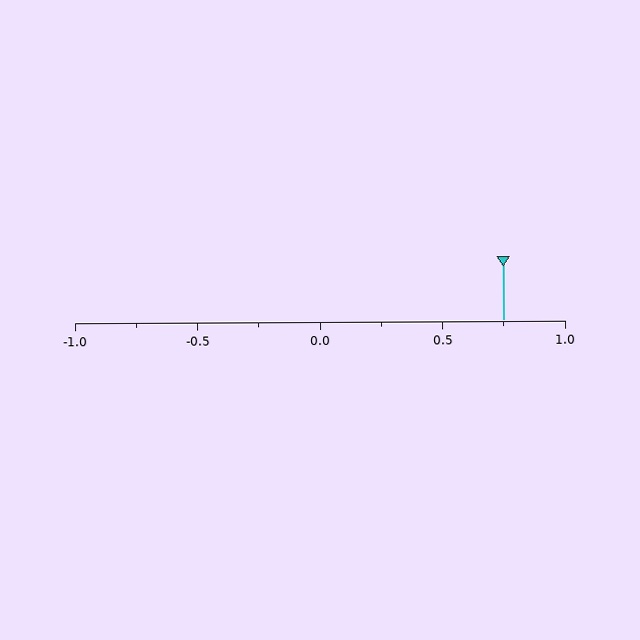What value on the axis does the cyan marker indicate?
The marker indicates approximately 0.75.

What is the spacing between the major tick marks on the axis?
The major ticks are spaced 0.5 apart.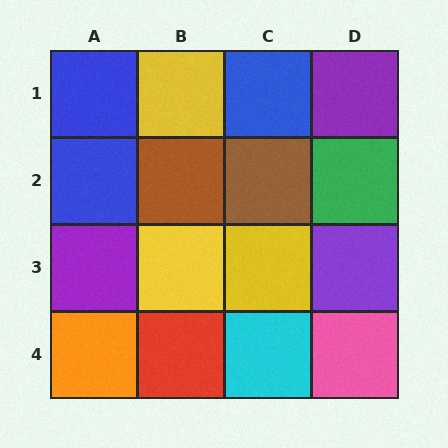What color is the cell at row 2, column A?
Blue.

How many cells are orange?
1 cell is orange.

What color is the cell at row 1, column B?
Yellow.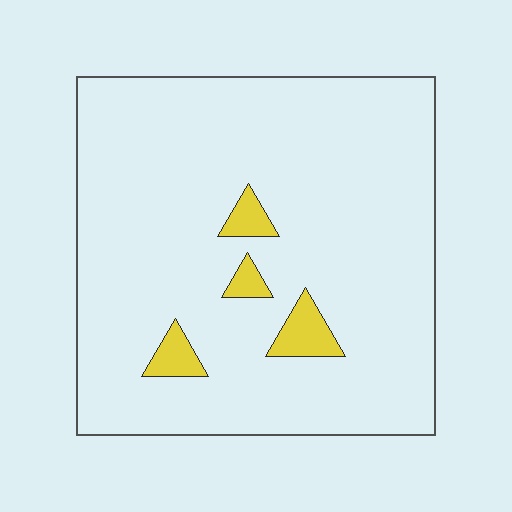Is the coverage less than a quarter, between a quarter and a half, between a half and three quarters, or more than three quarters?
Less than a quarter.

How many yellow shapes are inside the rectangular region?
4.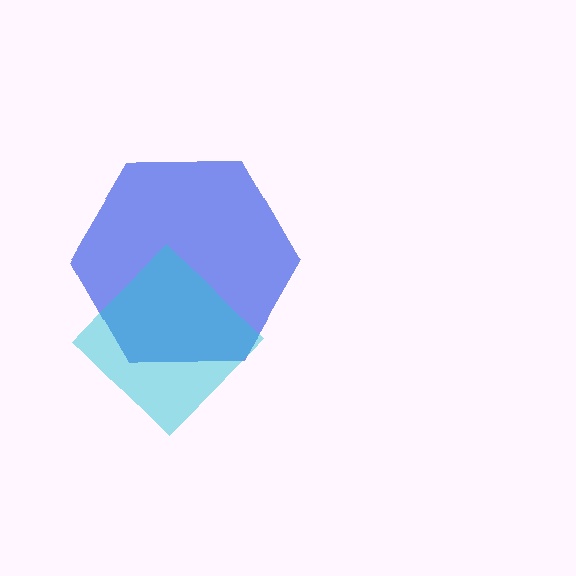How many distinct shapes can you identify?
There are 2 distinct shapes: a blue hexagon, a cyan diamond.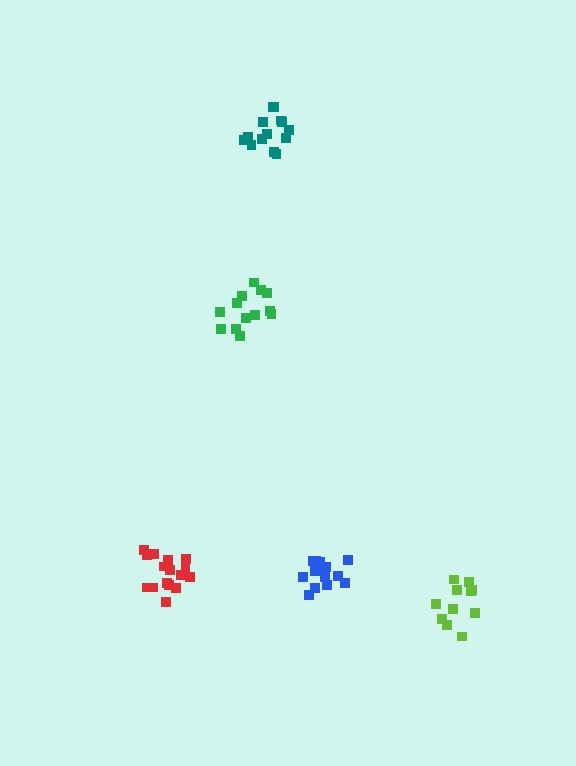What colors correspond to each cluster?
The clusters are colored: blue, teal, red, lime, green.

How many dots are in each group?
Group 1: 14 dots, Group 2: 14 dots, Group 3: 16 dots, Group 4: 11 dots, Group 5: 13 dots (68 total).